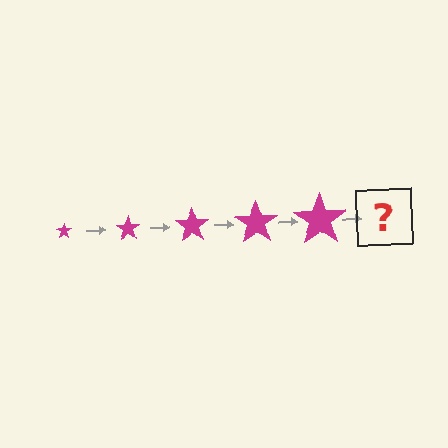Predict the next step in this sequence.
The next step is a magenta star, larger than the previous one.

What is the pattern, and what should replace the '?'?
The pattern is that the star gets progressively larger each step. The '?' should be a magenta star, larger than the previous one.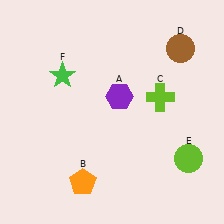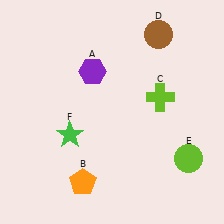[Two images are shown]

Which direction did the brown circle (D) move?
The brown circle (D) moved left.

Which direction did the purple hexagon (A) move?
The purple hexagon (A) moved left.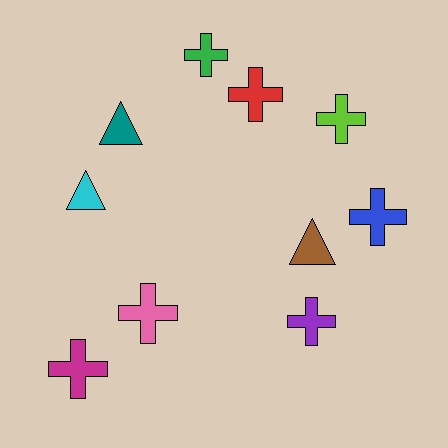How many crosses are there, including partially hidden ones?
There are 7 crosses.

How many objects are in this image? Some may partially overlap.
There are 10 objects.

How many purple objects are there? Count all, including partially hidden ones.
There is 1 purple object.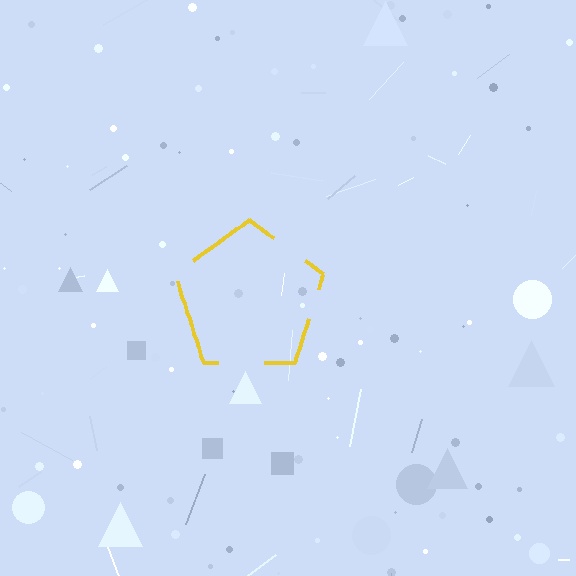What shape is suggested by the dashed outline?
The dashed outline suggests a pentagon.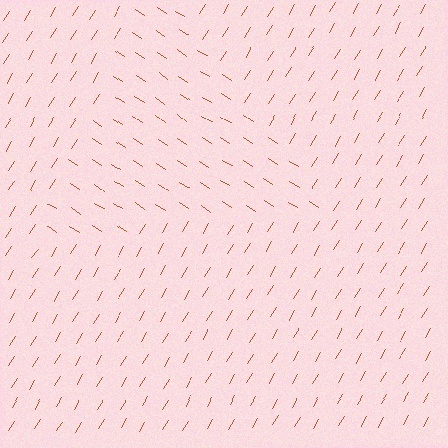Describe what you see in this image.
The image is filled with small brown line segments. A triangle region in the image has lines oriented differently from the surrounding lines, creating a visible texture boundary.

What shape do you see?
I see a triangle.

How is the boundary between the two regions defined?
The boundary is defined purely by a change in line orientation (approximately 88 degrees difference). All lines are the same color and thickness.